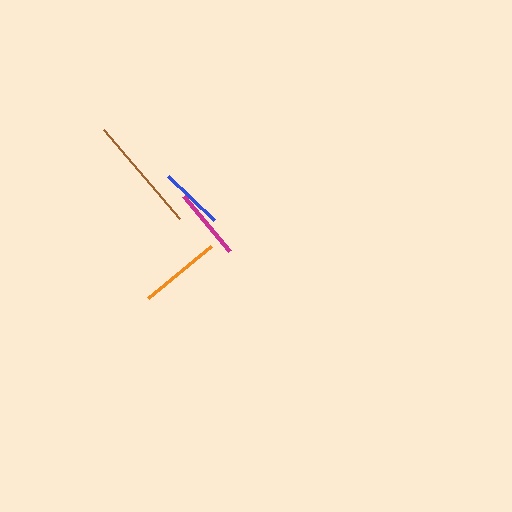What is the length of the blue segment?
The blue segment is approximately 63 pixels long.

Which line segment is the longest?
The brown line is the longest at approximately 117 pixels.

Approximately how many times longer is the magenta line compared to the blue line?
The magenta line is approximately 1.1 times the length of the blue line.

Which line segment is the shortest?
The blue line is the shortest at approximately 63 pixels.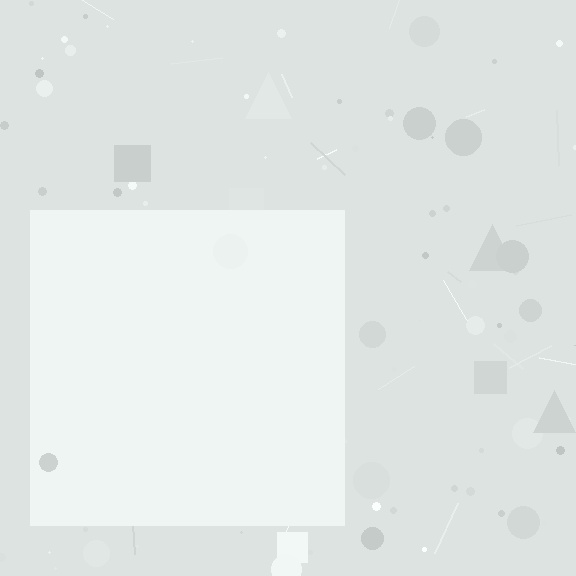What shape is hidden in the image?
A square is hidden in the image.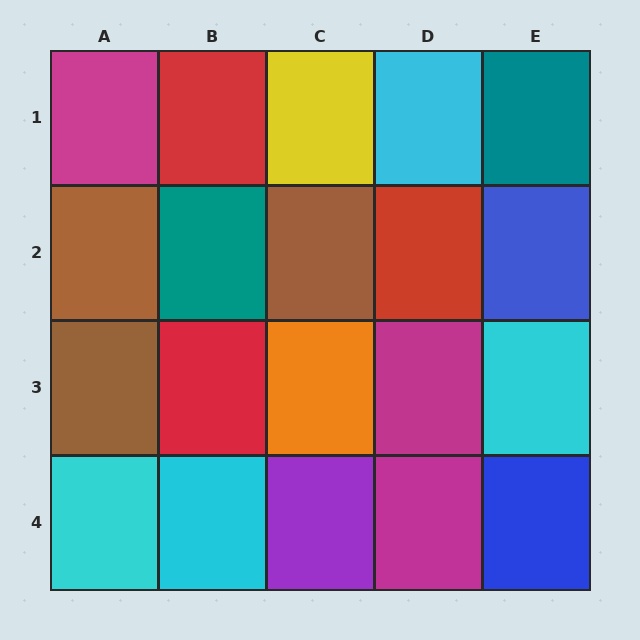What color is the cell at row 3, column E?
Cyan.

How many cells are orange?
1 cell is orange.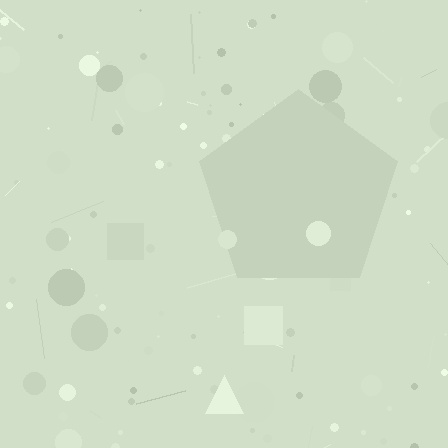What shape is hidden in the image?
A pentagon is hidden in the image.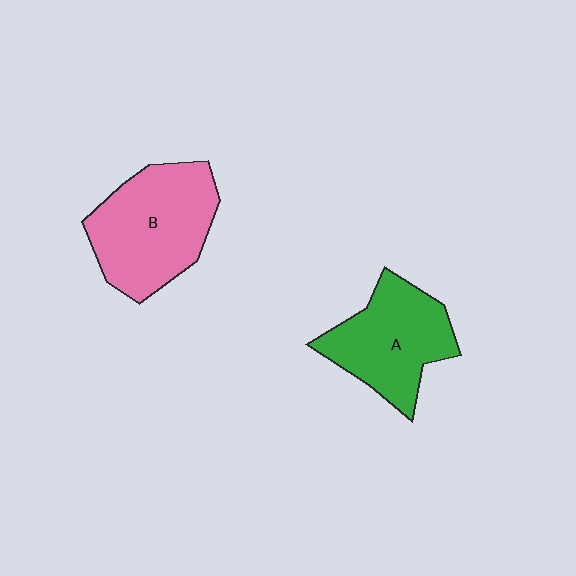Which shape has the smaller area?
Shape A (green).